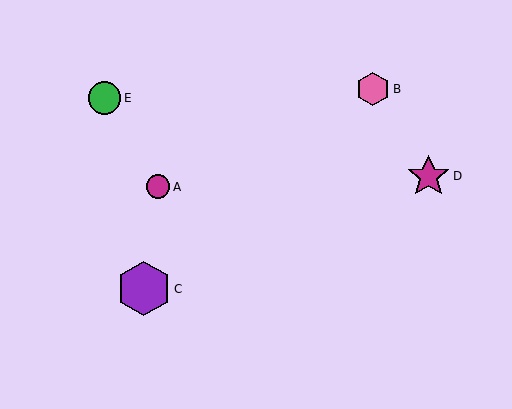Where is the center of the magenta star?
The center of the magenta star is at (428, 176).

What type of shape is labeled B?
Shape B is a pink hexagon.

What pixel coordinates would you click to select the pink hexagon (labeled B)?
Click at (373, 89) to select the pink hexagon B.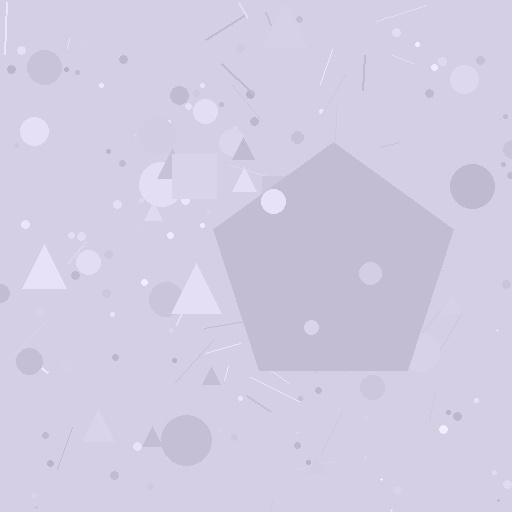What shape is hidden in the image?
A pentagon is hidden in the image.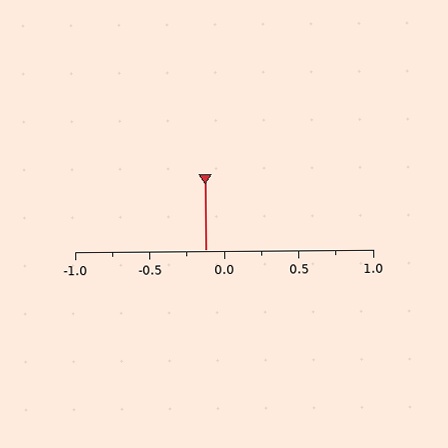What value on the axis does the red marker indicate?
The marker indicates approximately -0.12.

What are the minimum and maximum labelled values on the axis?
The axis runs from -1.0 to 1.0.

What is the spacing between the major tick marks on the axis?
The major ticks are spaced 0.5 apart.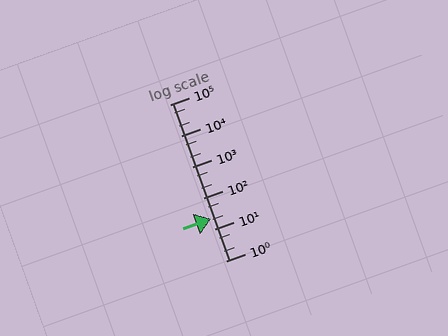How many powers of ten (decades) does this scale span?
The scale spans 5 decades, from 1 to 100000.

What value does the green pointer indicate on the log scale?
The pointer indicates approximately 22.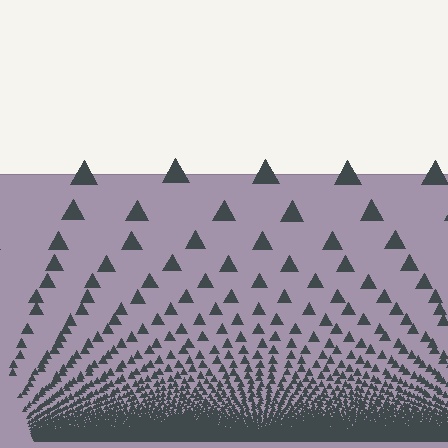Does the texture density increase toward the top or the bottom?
Density increases toward the bottom.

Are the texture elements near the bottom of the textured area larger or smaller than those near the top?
Smaller. The gradient is inverted — elements near the bottom are smaller and denser.